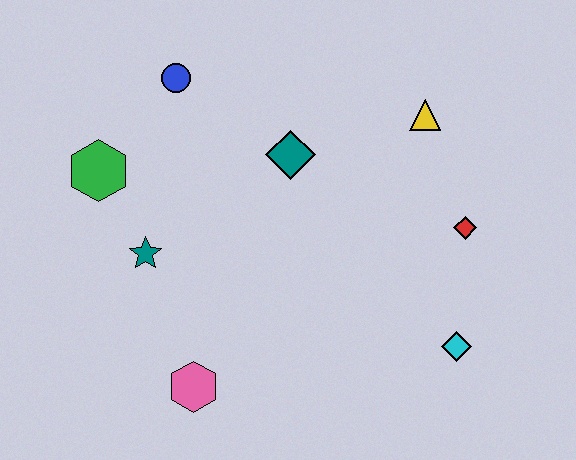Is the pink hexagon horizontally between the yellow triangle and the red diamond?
No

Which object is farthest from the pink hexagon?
The yellow triangle is farthest from the pink hexagon.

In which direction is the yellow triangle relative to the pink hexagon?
The yellow triangle is above the pink hexagon.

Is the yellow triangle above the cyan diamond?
Yes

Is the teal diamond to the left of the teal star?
No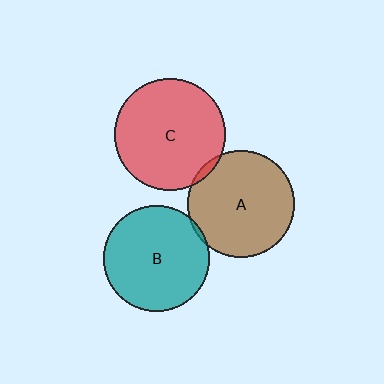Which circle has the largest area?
Circle C (red).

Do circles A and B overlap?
Yes.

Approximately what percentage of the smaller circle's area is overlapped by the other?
Approximately 5%.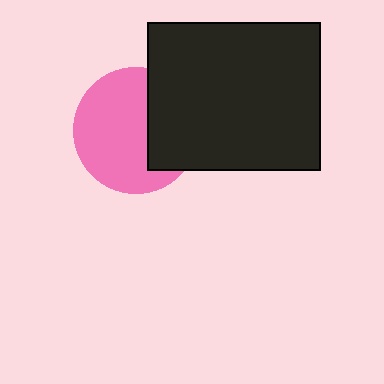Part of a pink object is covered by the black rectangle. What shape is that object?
It is a circle.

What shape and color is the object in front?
The object in front is a black rectangle.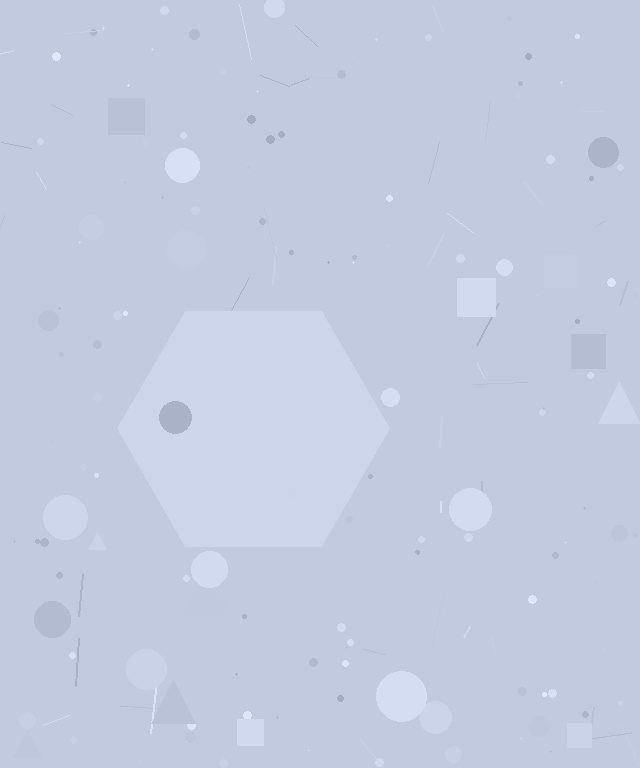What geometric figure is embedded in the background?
A hexagon is embedded in the background.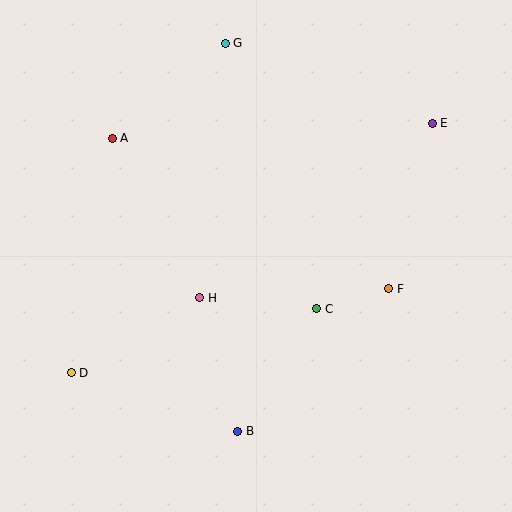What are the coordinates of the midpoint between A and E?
The midpoint between A and E is at (272, 131).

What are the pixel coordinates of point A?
Point A is at (112, 138).